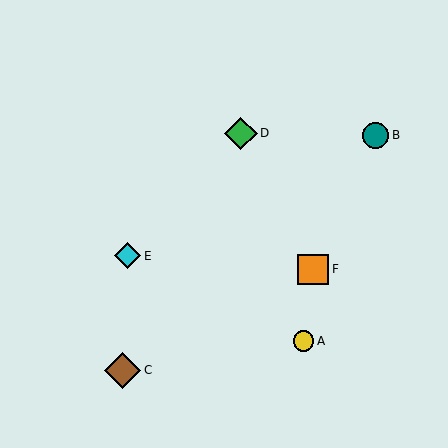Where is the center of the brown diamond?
The center of the brown diamond is at (123, 370).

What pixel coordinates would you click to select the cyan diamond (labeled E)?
Click at (128, 256) to select the cyan diamond E.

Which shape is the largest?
The brown diamond (labeled C) is the largest.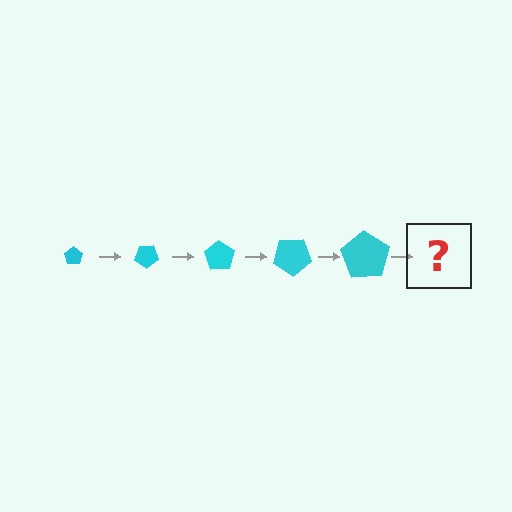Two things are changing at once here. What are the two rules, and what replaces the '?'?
The two rules are that the pentagon grows larger each step and it rotates 35 degrees each step. The '?' should be a pentagon, larger than the previous one and rotated 175 degrees from the start.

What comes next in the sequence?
The next element should be a pentagon, larger than the previous one and rotated 175 degrees from the start.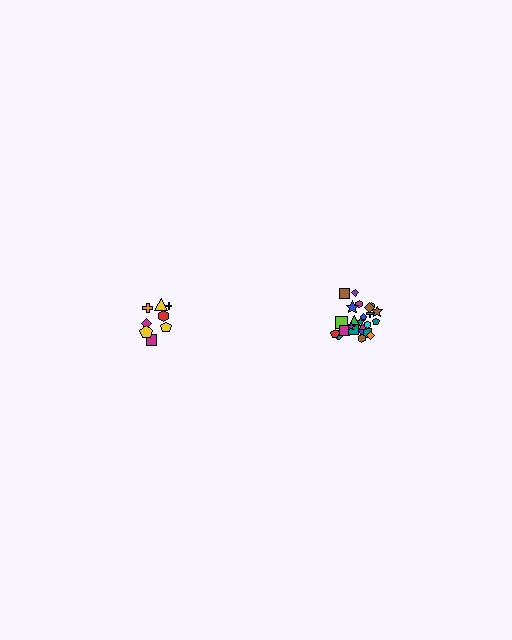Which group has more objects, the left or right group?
The right group.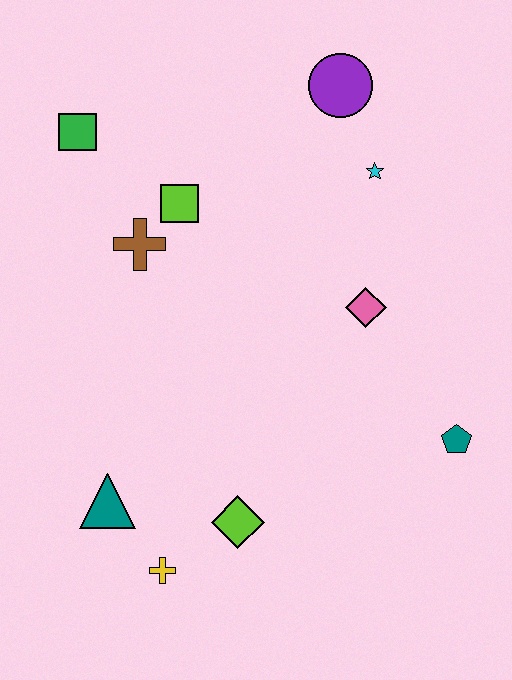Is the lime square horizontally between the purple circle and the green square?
Yes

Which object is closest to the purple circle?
The cyan star is closest to the purple circle.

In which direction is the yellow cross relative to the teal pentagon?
The yellow cross is to the left of the teal pentagon.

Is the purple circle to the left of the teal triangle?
No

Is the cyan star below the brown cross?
No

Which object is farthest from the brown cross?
The teal pentagon is farthest from the brown cross.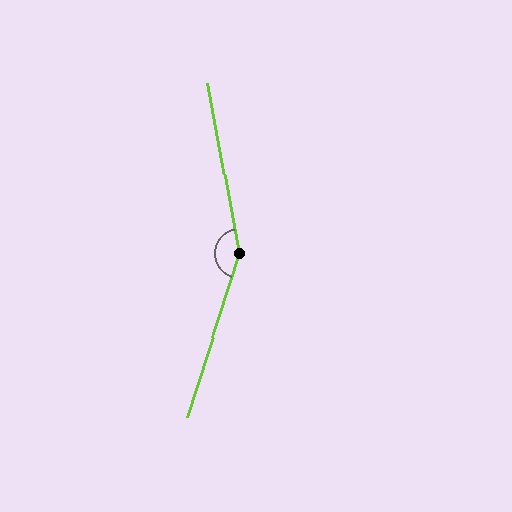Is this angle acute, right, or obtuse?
It is obtuse.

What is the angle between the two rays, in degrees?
Approximately 152 degrees.